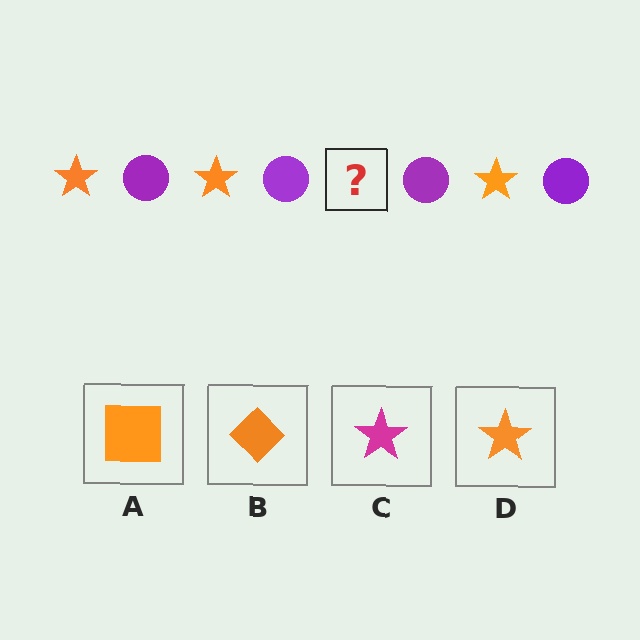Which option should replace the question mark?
Option D.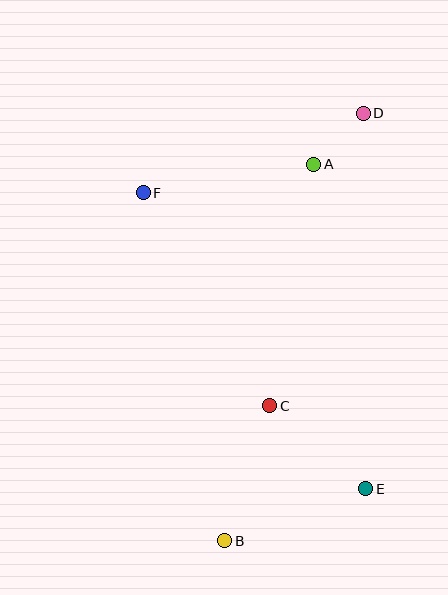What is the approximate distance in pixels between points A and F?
The distance between A and F is approximately 173 pixels.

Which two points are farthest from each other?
Points B and D are farthest from each other.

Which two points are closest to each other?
Points A and D are closest to each other.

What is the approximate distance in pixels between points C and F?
The distance between C and F is approximately 248 pixels.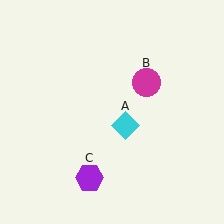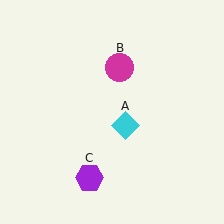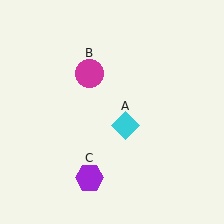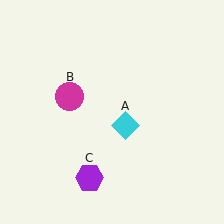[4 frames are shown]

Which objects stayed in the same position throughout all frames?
Cyan diamond (object A) and purple hexagon (object C) remained stationary.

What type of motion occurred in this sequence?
The magenta circle (object B) rotated counterclockwise around the center of the scene.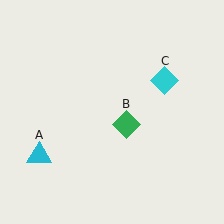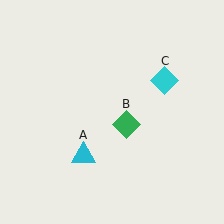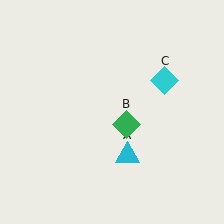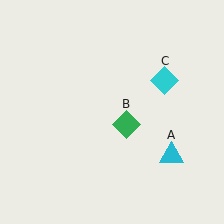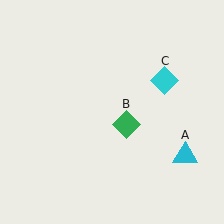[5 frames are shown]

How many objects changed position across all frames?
1 object changed position: cyan triangle (object A).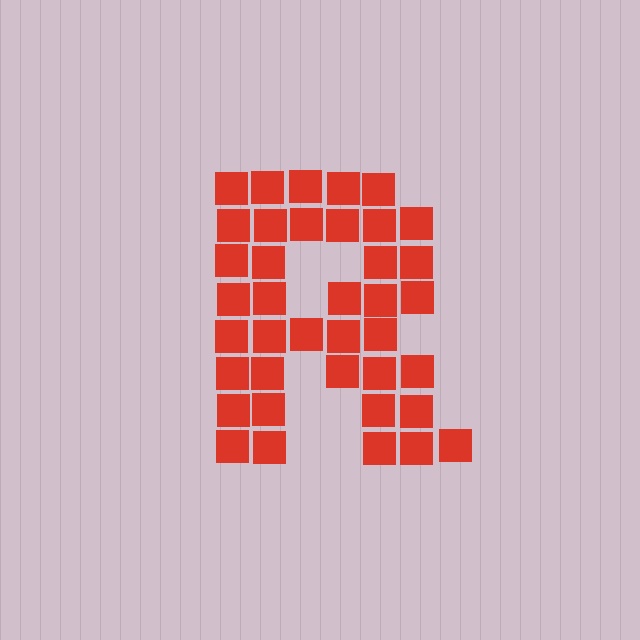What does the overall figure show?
The overall figure shows the letter R.